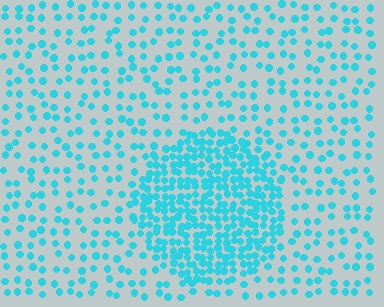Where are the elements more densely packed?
The elements are more densely packed inside the circle boundary.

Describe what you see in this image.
The image contains small cyan elements arranged at two different densities. A circle-shaped region is visible where the elements are more densely packed than the surrounding area.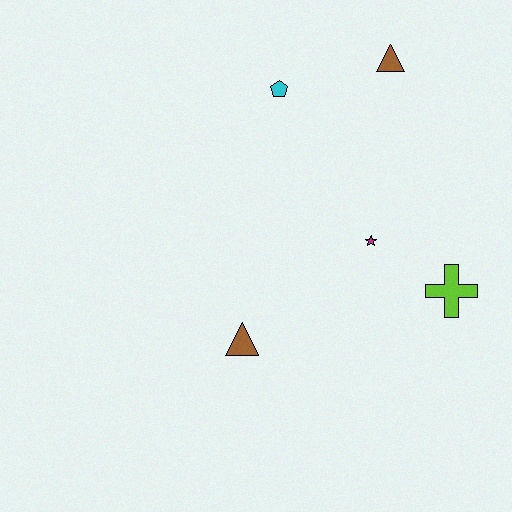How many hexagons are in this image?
There are no hexagons.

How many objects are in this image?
There are 5 objects.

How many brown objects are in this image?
There are 2 brown objects.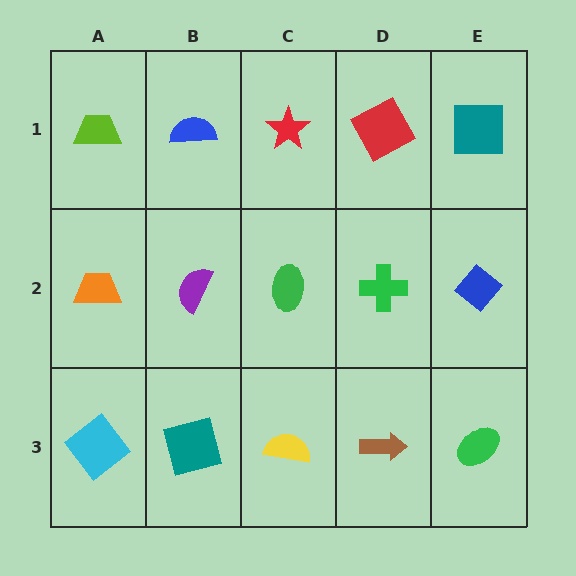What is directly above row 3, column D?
A green cross.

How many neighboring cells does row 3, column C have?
3.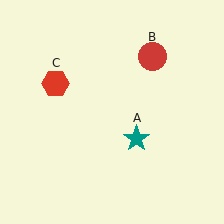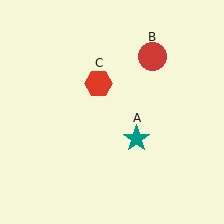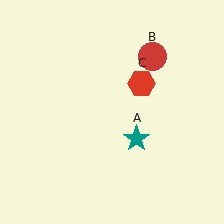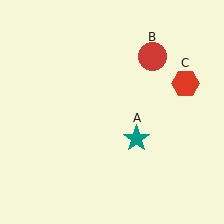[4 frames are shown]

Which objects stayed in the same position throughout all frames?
Teal star (object A) and red circle (object B) remained stationary.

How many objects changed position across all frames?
1 object changed position: red hexagon (object C).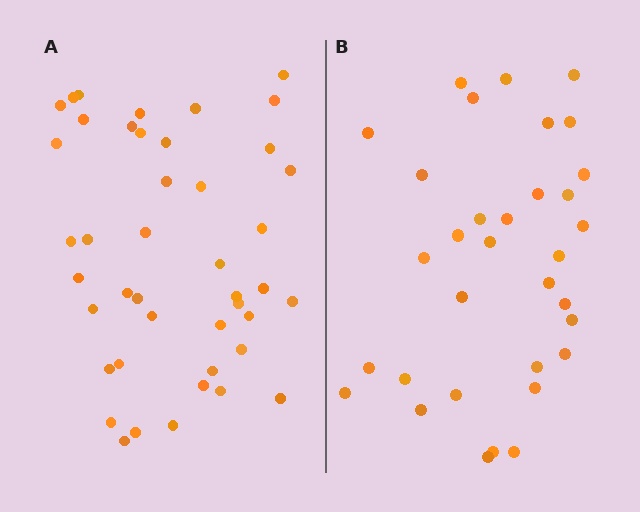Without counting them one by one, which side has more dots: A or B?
Region A (the left region) has more dots.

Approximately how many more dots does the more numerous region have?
Region A has roughly 10 or so more dots than region B.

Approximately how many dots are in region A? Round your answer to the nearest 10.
About 40 dots. (The exact count is 43, which rounds to 40.)